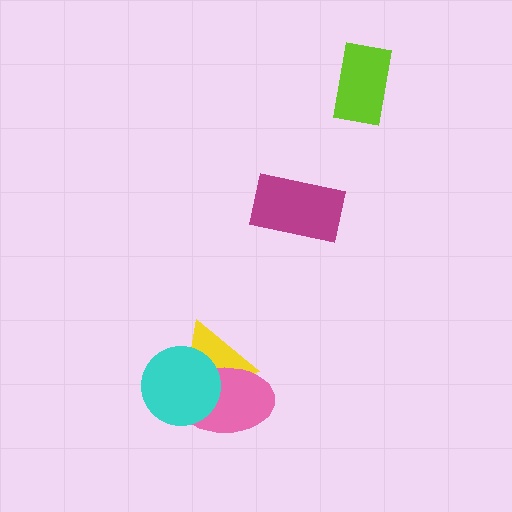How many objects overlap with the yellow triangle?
2 objects overlap with the yellow triangle.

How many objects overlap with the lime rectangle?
0 objects overlap with the lime rectangle.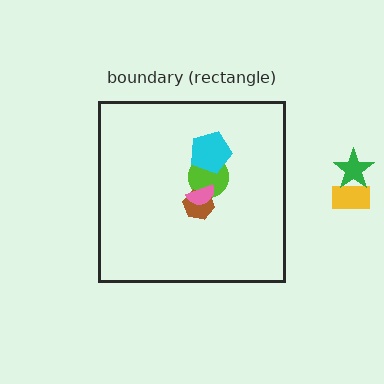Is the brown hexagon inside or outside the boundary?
Inside.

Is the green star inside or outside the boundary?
Outside.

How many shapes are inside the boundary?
4 inside, 2 outside.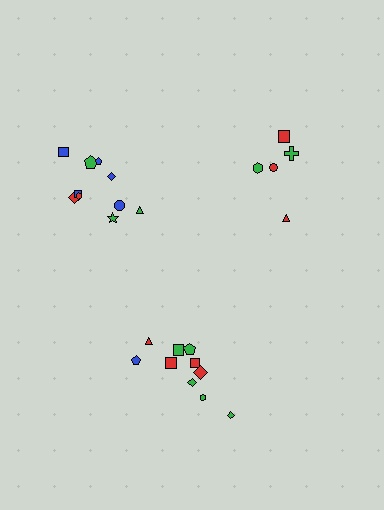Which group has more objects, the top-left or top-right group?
The top-left group.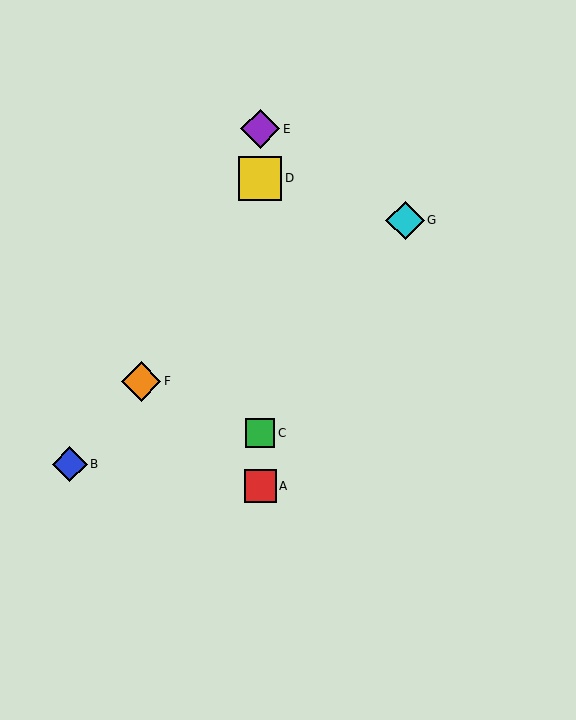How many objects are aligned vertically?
4 objects (A, C, D, E) are aligned vertically.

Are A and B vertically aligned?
No, A is at x≈260 and B is at x≈70.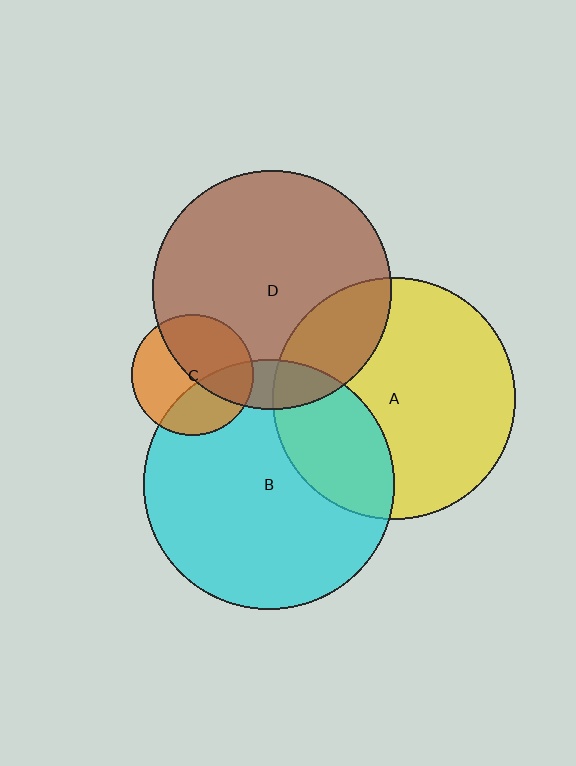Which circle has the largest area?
Circle B (cyan).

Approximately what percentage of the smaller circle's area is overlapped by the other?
Approximately 30%.